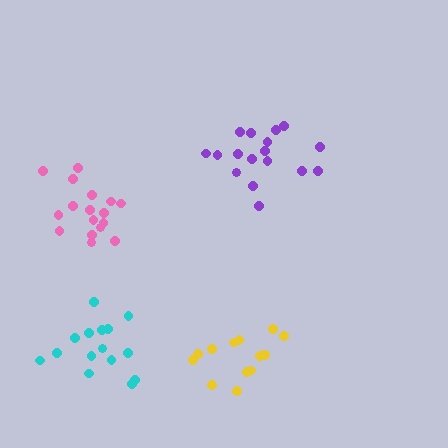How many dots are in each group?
Group 1: 17 dots, Group 2: 17 dots, Group 3: 15 dots, Group 4: 13 dots (62 total).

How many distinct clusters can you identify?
There are 4 distinct clusters.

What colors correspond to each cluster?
The clusters are colored: purple, pink, cyan, yellow.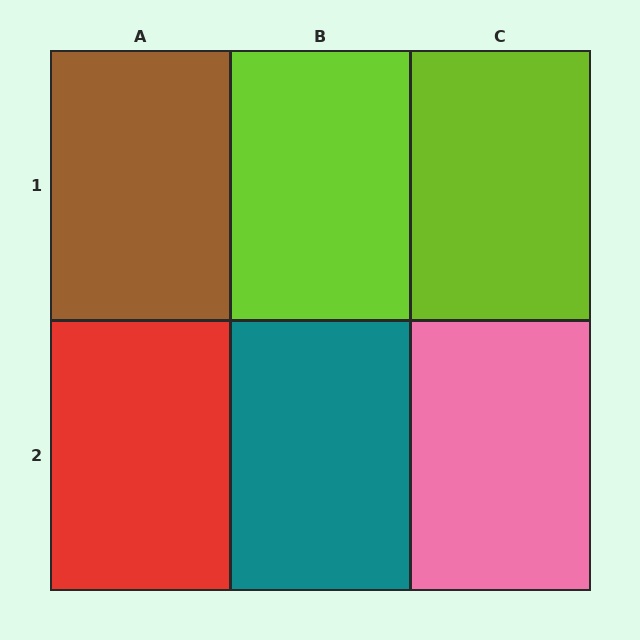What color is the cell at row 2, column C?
Pink.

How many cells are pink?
1 cell is pink.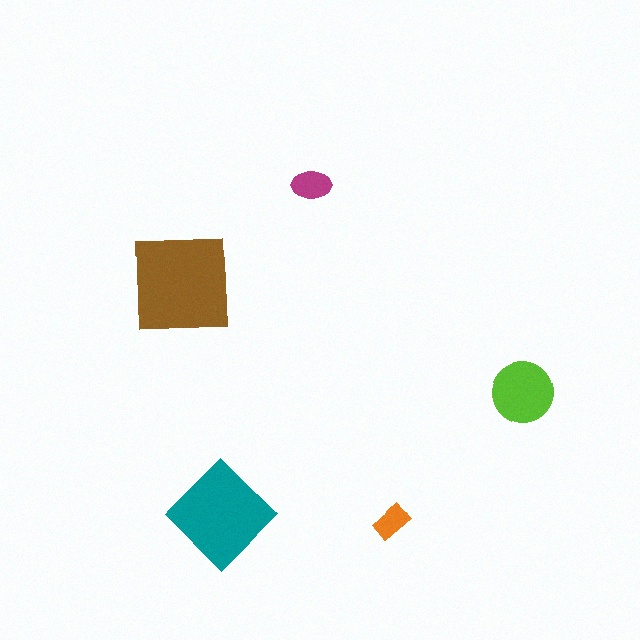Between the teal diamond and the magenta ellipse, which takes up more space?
The teal diamond.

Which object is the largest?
The brown square.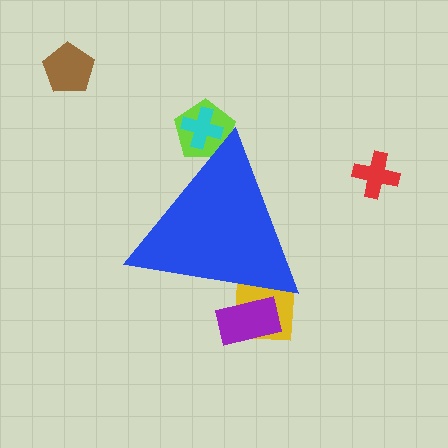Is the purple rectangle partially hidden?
Yes, the purple rectangle is partially hidden behind the blue triangle.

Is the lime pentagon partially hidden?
Yes, the lime pentagon is partially hidden behind the blue triangle.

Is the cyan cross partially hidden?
Yes, the cyan cross is partially hidden behind the blue triangle.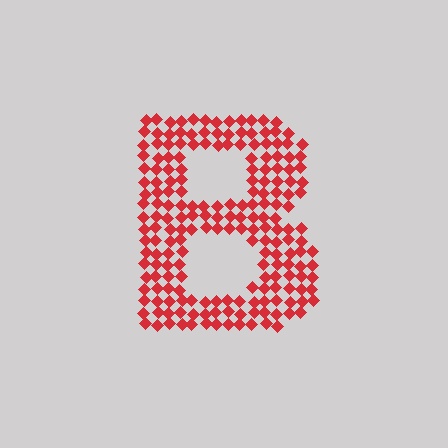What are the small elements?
The small elements are diamonds.